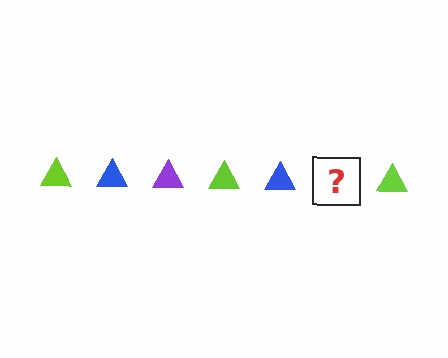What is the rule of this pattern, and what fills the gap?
The rule is that the pattern cycles through lime, blue, purple triangles. The gap should be filled with a purple triangle.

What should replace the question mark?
The question mark should be replaced with a purple triangle.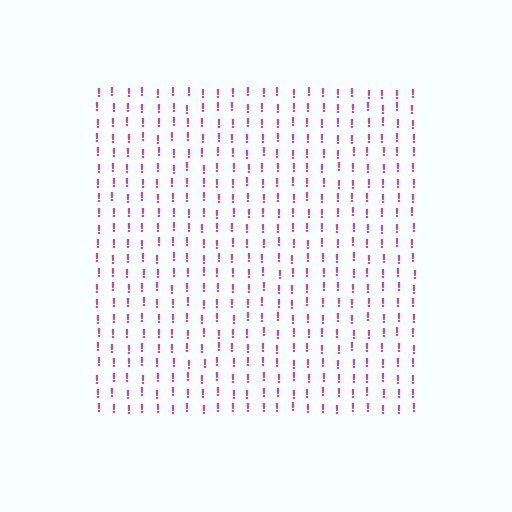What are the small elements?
The small elements are exclamation marks.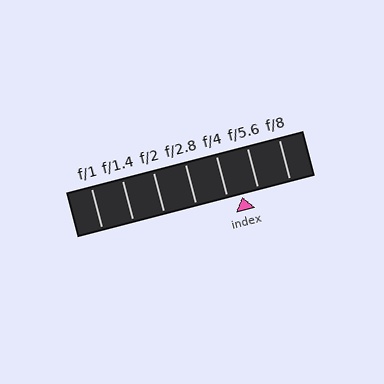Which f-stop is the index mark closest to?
The index mark is closest to f/4.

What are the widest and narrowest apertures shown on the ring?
The widest aperture shown is f/1 and the narrowest is f/8.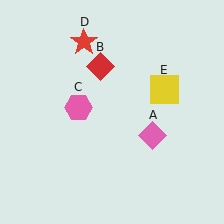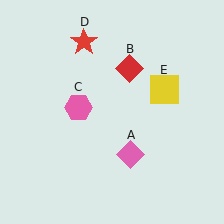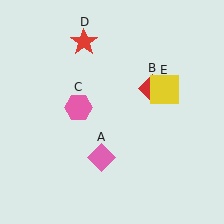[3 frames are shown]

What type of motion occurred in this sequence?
The pink diamond (object A), red diamond (object B) rotated clockwise around the center of the scene.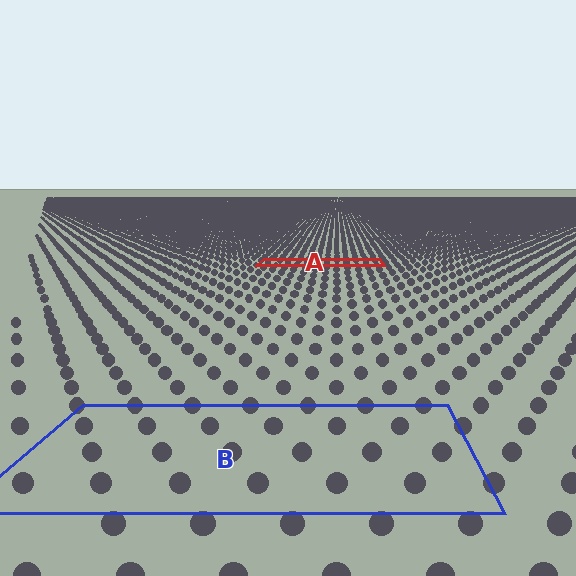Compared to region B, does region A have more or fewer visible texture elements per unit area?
Region A has more texture elements per unit area — they are packed more densely because it is farther away.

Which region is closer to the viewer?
Region B is closer. The texture elements there are larger and more spread out.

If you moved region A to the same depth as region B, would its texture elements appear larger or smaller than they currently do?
They would appear larger. At a closer depth, the same texture elements are projected at a bigger on-screen size.